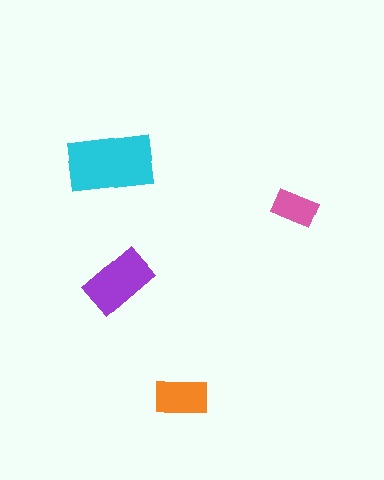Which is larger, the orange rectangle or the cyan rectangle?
The cyan one.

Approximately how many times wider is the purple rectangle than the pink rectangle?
About 1.5 times wider.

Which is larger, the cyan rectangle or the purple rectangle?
The cyan one.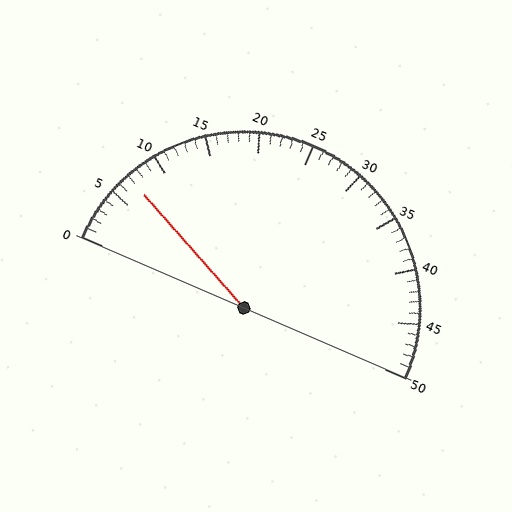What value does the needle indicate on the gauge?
The needle indicates approximately 7.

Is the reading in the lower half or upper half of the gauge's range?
The reading is in the lower half of the range (0 to 50).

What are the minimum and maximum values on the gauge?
The gauge ranges from 0 to 50.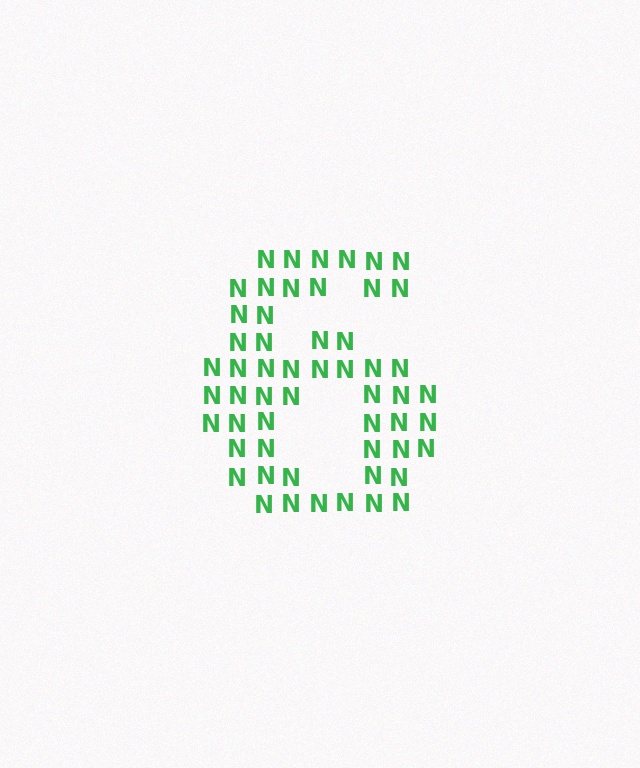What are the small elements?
The small elements are letter N's.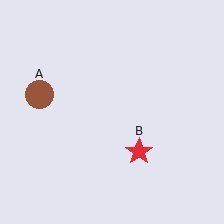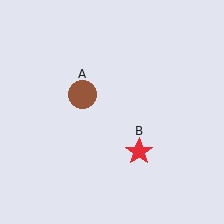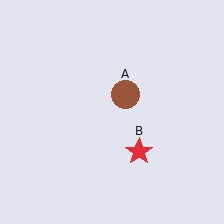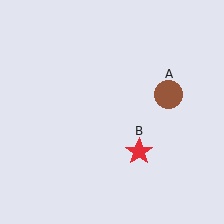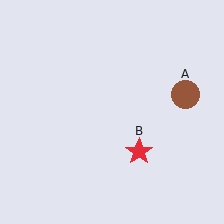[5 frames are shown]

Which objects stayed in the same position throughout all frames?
Red star (object B) remained stationary.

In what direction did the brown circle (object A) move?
The brown circle (object A) moved right.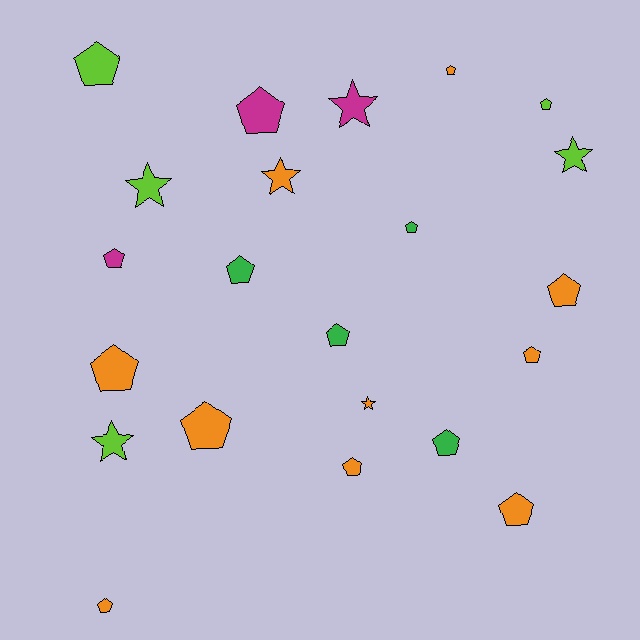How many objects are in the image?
There are 22 objects.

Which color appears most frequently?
Orange, with 10 objects.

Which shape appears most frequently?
Pentagon, with 16 objects.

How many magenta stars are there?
There is 1 magenta star.